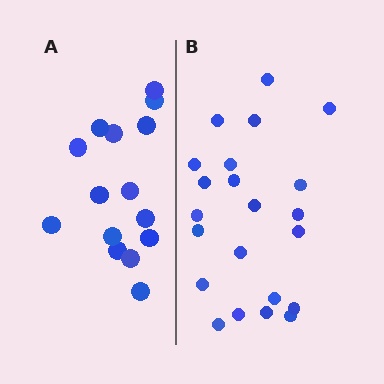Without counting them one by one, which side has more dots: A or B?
Region B (the right region) has more dots.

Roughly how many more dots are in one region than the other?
Region B has roughly 8 or so more dots than region A.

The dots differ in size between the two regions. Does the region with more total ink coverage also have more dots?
No. Region A has more total ink coverage because its dots are larger, but region B actually contains more individual dots. Total area can be misleading — the number of items is what matters here.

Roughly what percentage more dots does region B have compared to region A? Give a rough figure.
About 45% more.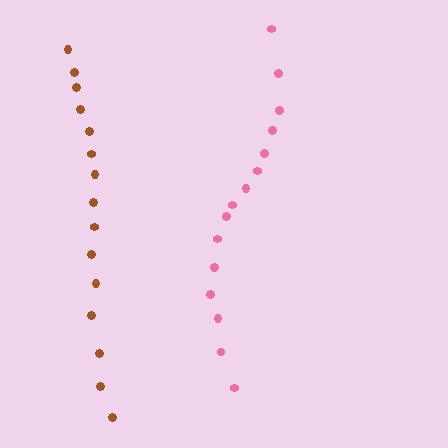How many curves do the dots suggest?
There are 2 distinct paths.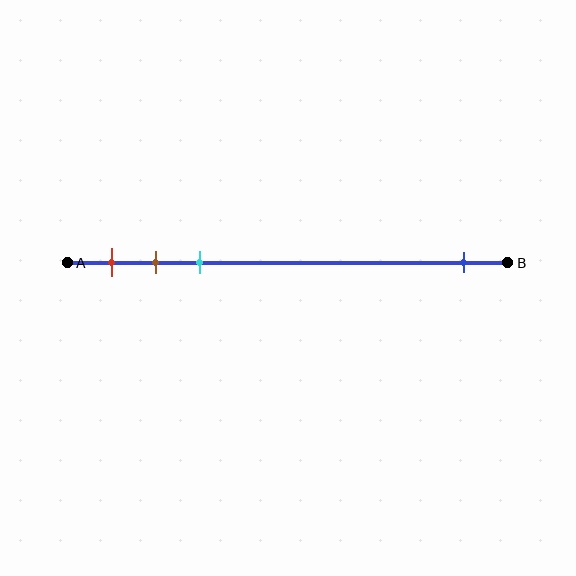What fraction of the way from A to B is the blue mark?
The blue mark is approximately 90% (0.9) of the way from A to B.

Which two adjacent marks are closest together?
The brown and cyan marks are the closest adjacent pair.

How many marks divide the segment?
There are 4 marks dividing the segment.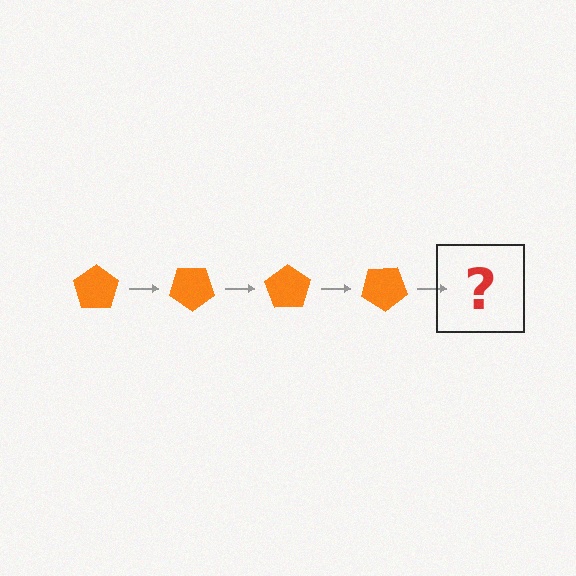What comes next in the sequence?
The next element should be an orange pentagon rotated 140 degrees.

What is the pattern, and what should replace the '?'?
The pattern is that the pentagon rotates 35 degrees each step. The '?' should be an orange pentagon rotated 140 degrees.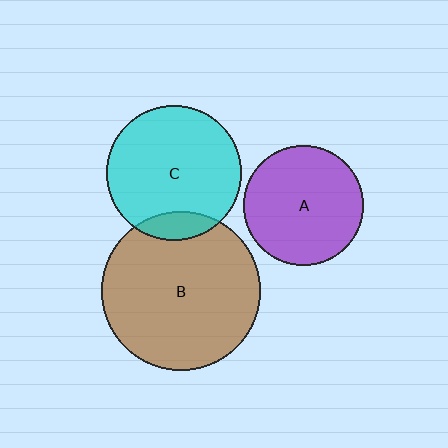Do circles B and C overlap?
Yes.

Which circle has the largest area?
Circle B (brown).